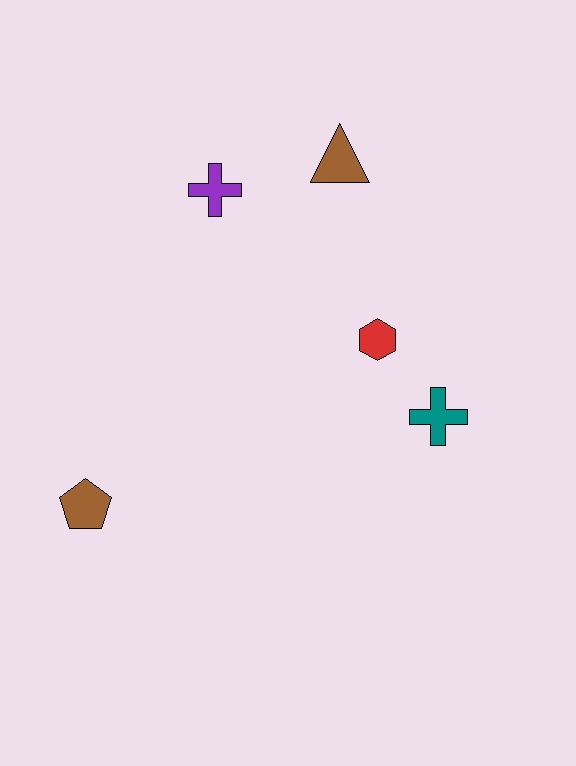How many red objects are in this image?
There is 1 red object.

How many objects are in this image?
There are 5 objects.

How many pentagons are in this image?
There is 1 pentagon.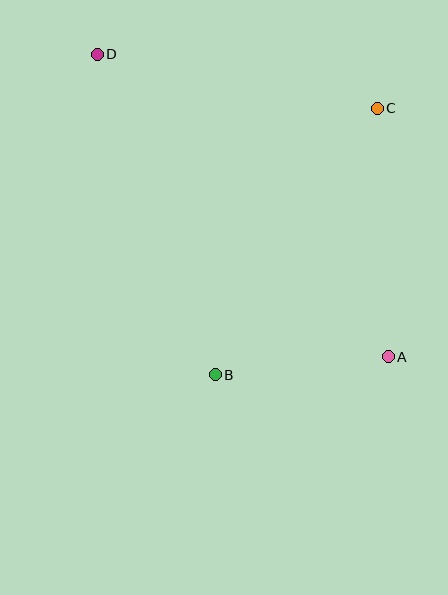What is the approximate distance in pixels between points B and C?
The distance between B and C is approximately 312 pixels.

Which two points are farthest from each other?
Points A and D are farthest from each other.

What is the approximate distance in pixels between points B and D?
The distance between B and D is approximately 342 pixels.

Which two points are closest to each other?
Points A and B are closest to each other.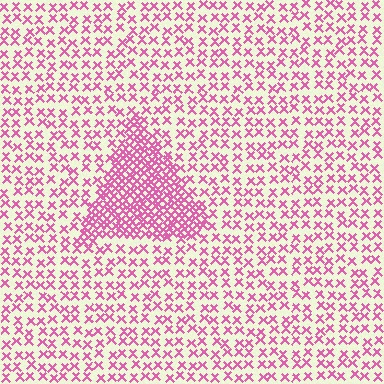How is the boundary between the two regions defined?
The boundary is defined by a change in element density (approximately 2.4x ratio). All elements are the same color, size, and shape.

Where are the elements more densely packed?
The elements are more densely packed inside the triangle boundary.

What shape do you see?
I see a triangle.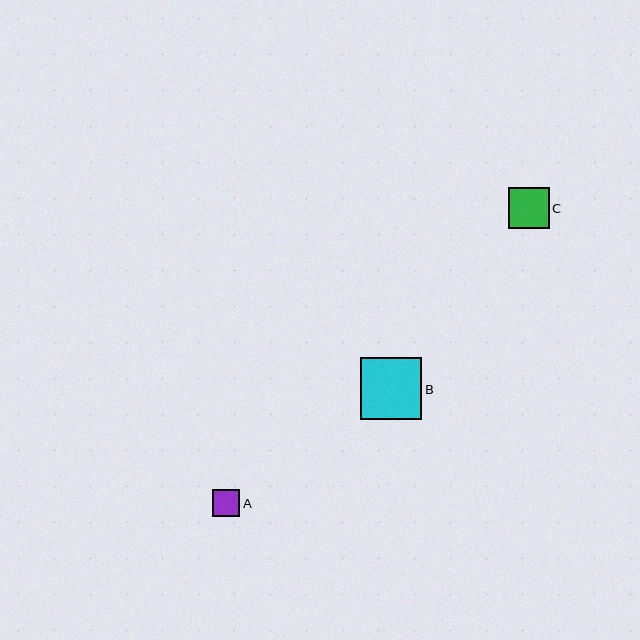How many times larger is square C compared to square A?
Square C is approximately 1.5 times the size of square A.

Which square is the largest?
Square B is the largest with a size of approximately 62 pixels.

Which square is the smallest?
Square A is the smallest with a size of approximately 27 pixels.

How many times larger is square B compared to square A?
Square B is approximately 2.3 times the size of square A.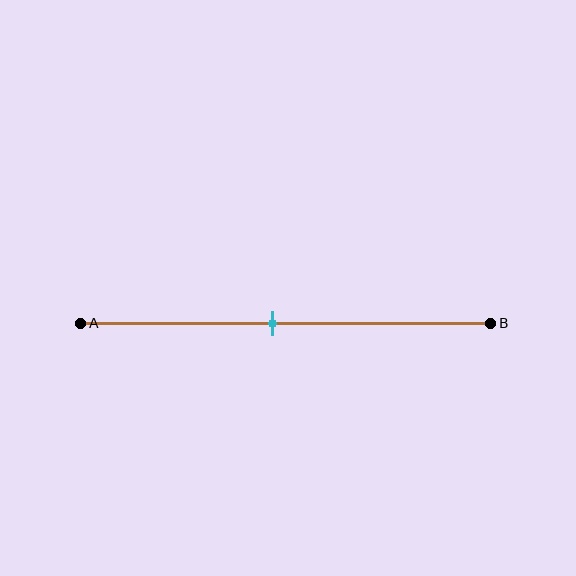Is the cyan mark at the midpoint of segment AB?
No, the mark is at about 45% from A, not at the 50% midpoint.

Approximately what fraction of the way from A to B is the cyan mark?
The cyan mark is approximately 45% of the way from A to B.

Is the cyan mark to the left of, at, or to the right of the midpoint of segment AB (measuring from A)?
The cyan mark is to the left of the midpoint of segment AB.